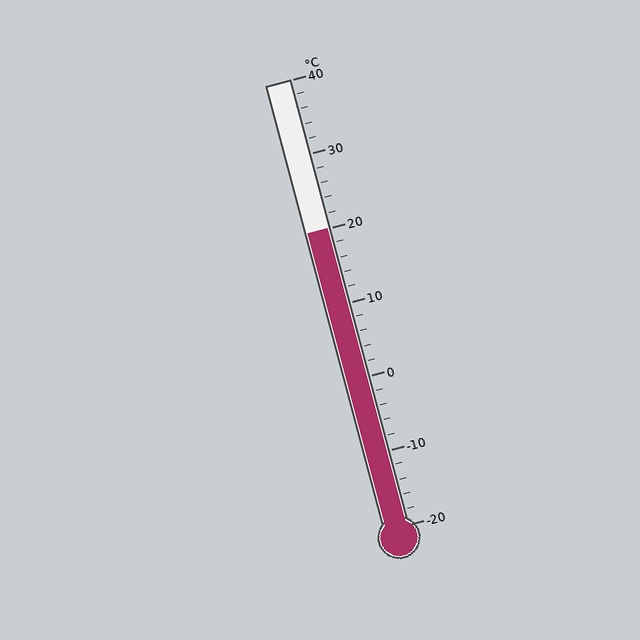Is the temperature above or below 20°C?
The temperature is at 20°C.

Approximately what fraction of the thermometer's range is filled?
The thermometer is filled to approximately 65% of its range.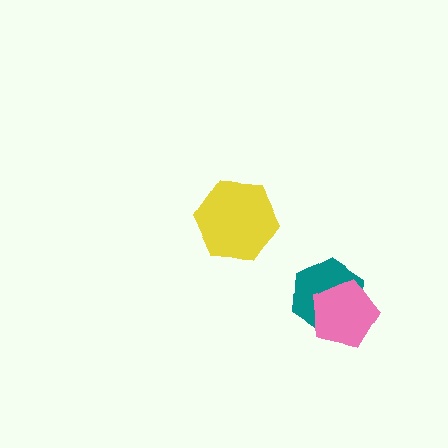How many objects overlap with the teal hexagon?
1 object overlaps with the teal hexagon.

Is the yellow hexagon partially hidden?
No, no other shape covers it.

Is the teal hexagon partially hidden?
Yes, it is partially covered by another shape.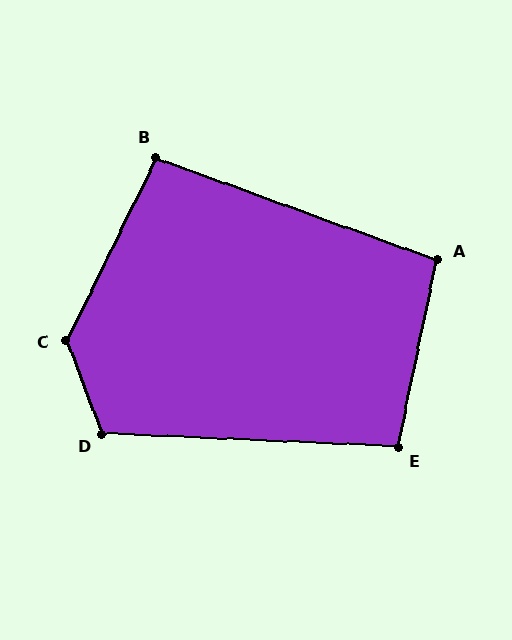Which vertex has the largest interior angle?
C, at approximately 133 degrees.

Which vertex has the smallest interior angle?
B, at approximately 96 degrees.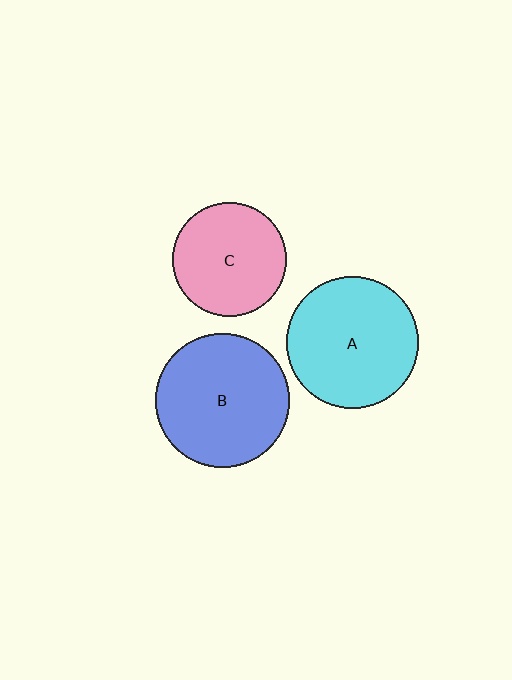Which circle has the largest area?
Circle B (blue).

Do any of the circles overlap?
No, none of the circles overlap.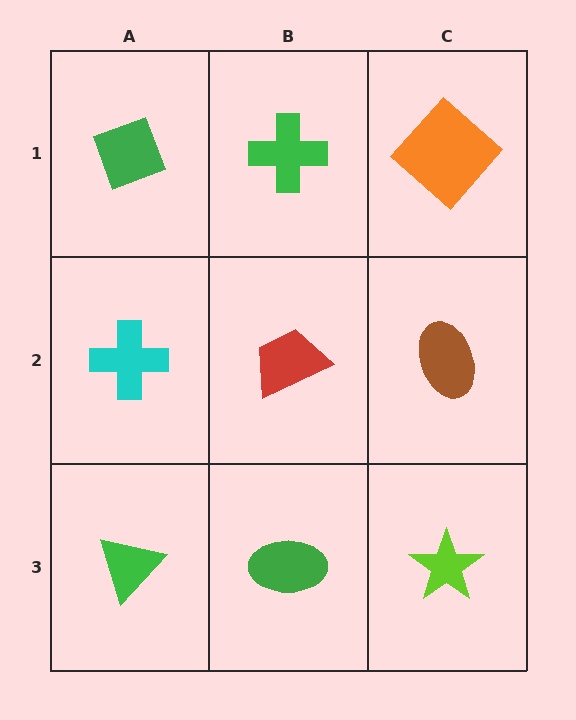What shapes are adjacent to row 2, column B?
A green cross (row 1, column B), a green ellipse (row 3, column B), a cyan cross (row 2, column A), a brown ellipse (row 2, column C).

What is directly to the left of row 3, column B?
A green triangle.